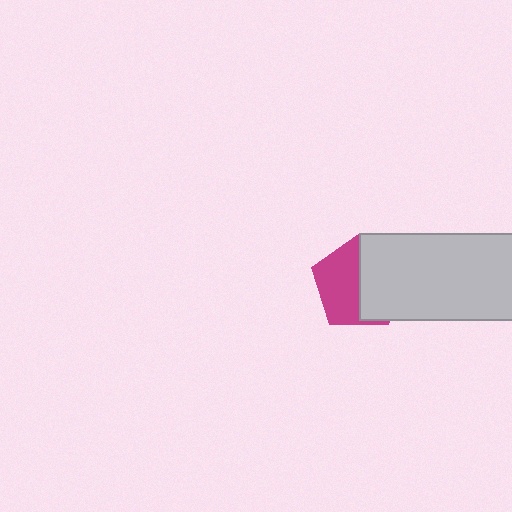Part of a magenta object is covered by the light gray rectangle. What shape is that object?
It is a pentagon.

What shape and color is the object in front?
The object in front is a light gray rectangle.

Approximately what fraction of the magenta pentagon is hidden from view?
Roughly 48% of the magenta pentagon is hidden behind the light gray rectangle.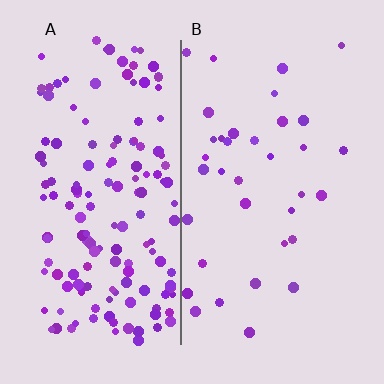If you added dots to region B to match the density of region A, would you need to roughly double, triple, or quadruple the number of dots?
Approximately quadruple.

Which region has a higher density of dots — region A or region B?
A (the left).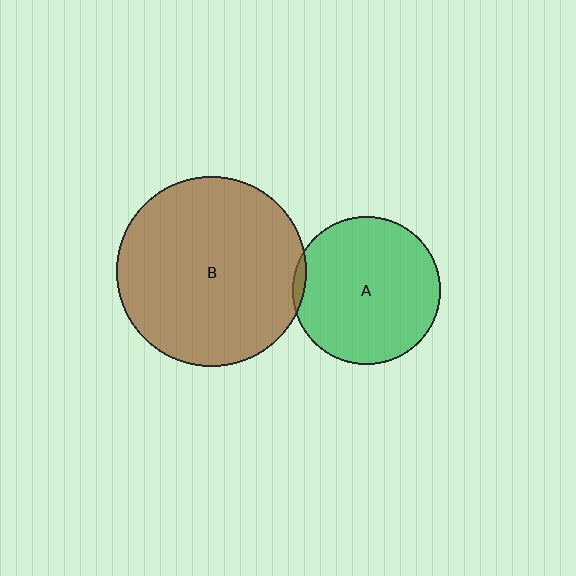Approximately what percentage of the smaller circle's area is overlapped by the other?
Approximately 5%.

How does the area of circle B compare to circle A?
Approximately 1.6 times.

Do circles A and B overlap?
Yes.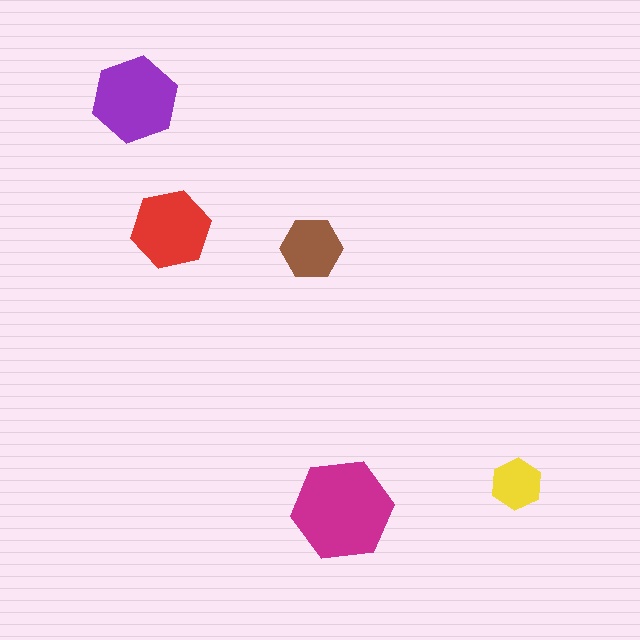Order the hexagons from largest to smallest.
the magenta one, the purple one, the red one, the brown one, the yellow one.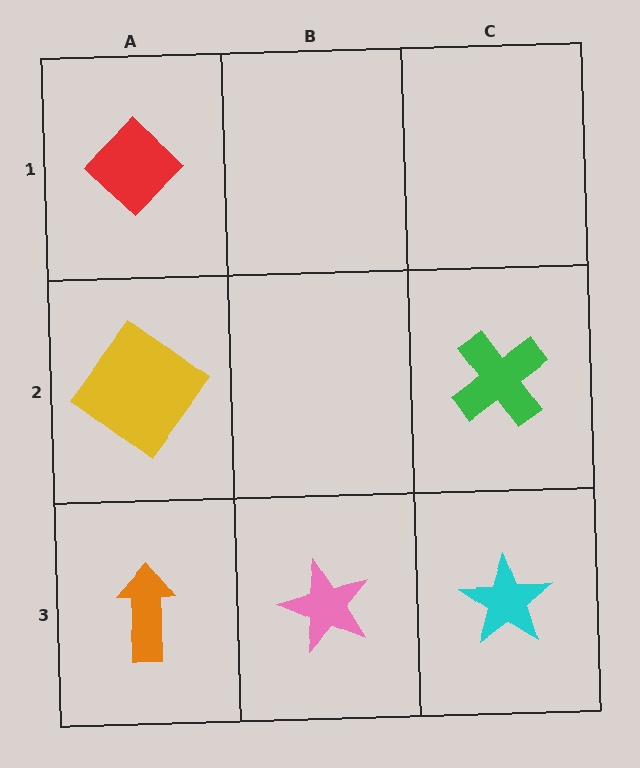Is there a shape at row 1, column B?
No, that cell is empty.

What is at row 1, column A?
A red diamond.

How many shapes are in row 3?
3 shapes.